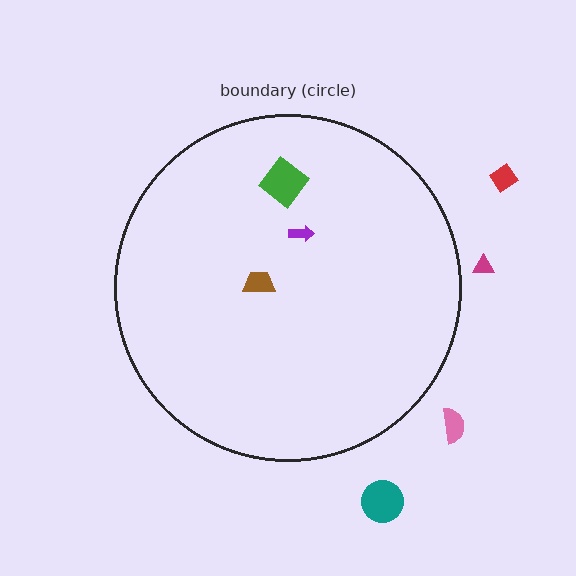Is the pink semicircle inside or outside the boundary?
Outside.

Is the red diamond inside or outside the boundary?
Outside.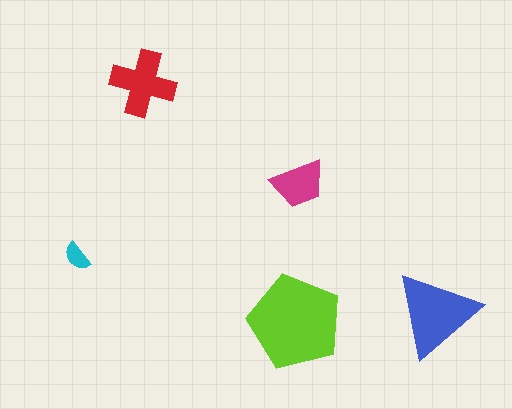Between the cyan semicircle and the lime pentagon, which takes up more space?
The lime pentagon.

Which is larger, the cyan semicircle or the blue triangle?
The blue triangle.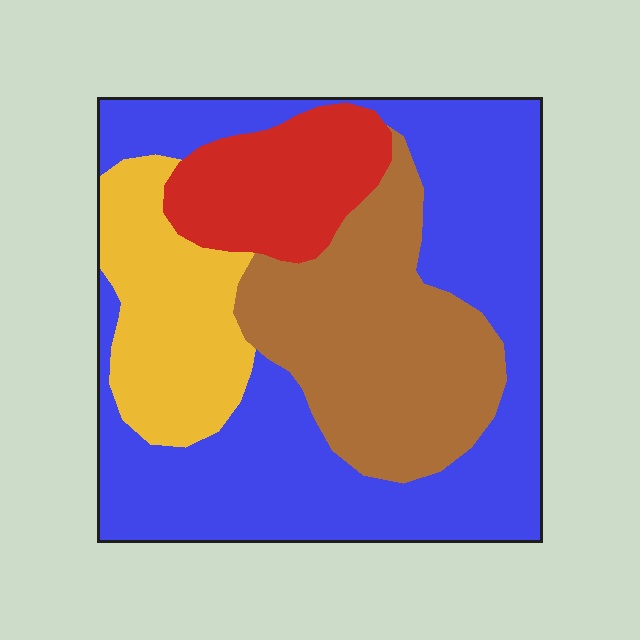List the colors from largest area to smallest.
From largest to smallest: blue, brown, yellow, red.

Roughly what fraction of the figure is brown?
Brown covers 25% of the figure.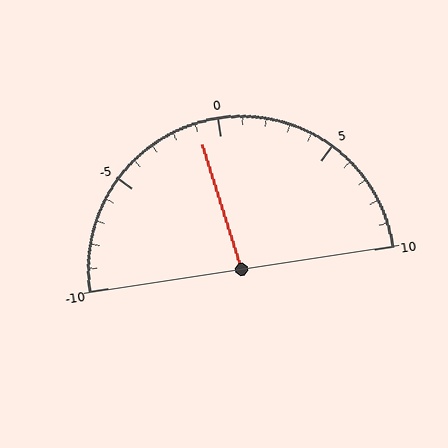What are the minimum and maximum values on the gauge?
The gauge ranges from -10 to 10.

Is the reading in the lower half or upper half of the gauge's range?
The reading is in the lower half of the range (-10 to 10).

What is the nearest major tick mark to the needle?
The nearest major tick mark is 0.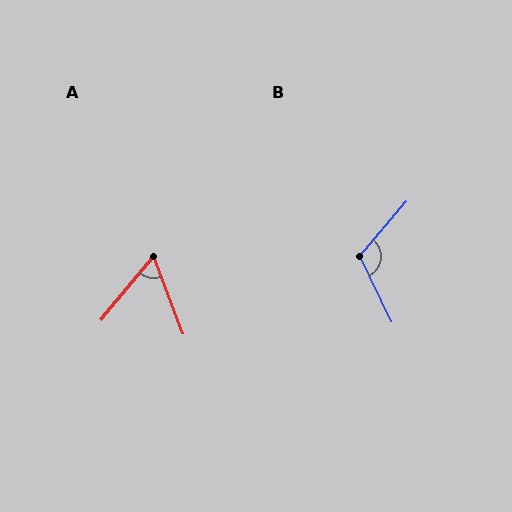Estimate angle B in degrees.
Approximately 114 degrees.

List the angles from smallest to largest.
A (61°), B (114°).